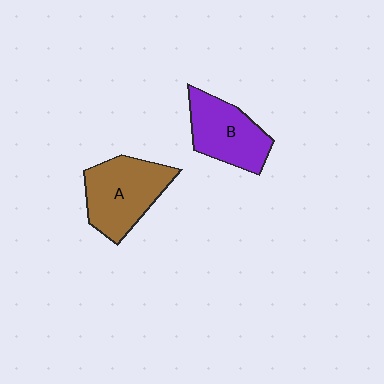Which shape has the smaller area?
Shape B (purple).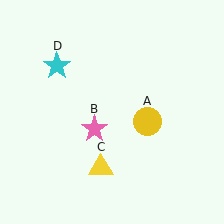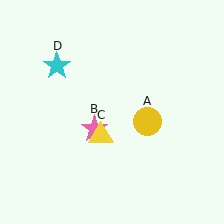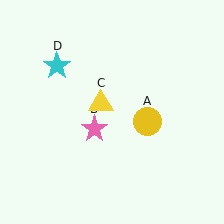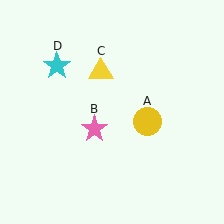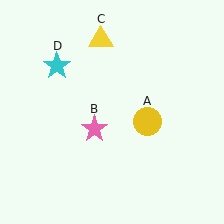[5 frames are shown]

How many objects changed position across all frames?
1 object changed position: yellow triangle (object C).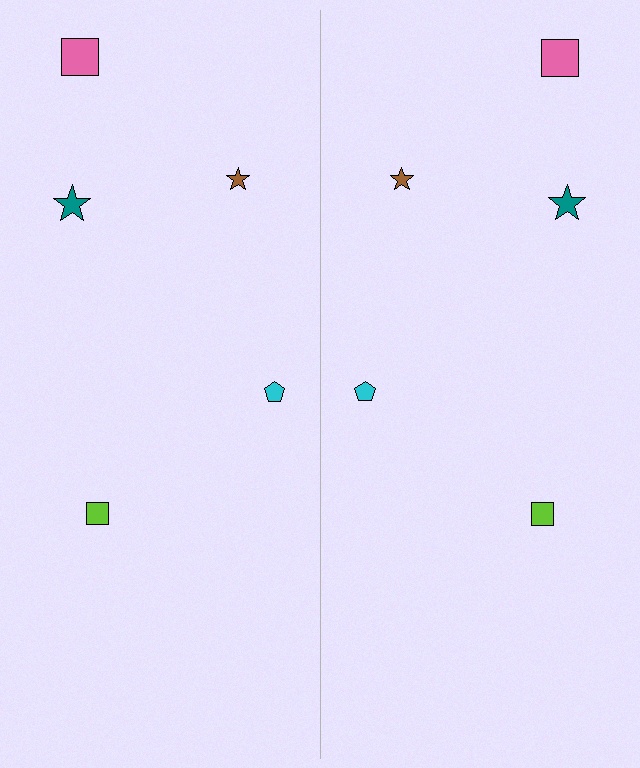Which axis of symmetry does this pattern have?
The pattern has a vertical axis of symmetry running through the center of the image.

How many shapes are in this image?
There are 10 shapes in this image.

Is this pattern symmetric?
Yes, this pattern has bilateral (reflection) symmetry.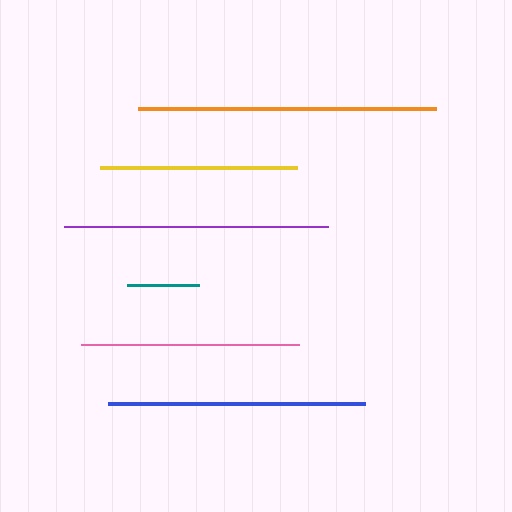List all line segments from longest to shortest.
From longest to shortest: orange, purple, blue, pink, yellow, teal.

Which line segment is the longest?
The orange line is the longest at approximately 298 pixels.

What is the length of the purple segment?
The purple segment is approximately 264 pixels long.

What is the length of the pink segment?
The pink segment is approximately 218 pixels long.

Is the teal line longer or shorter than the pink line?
The pink line is longer than the teal line.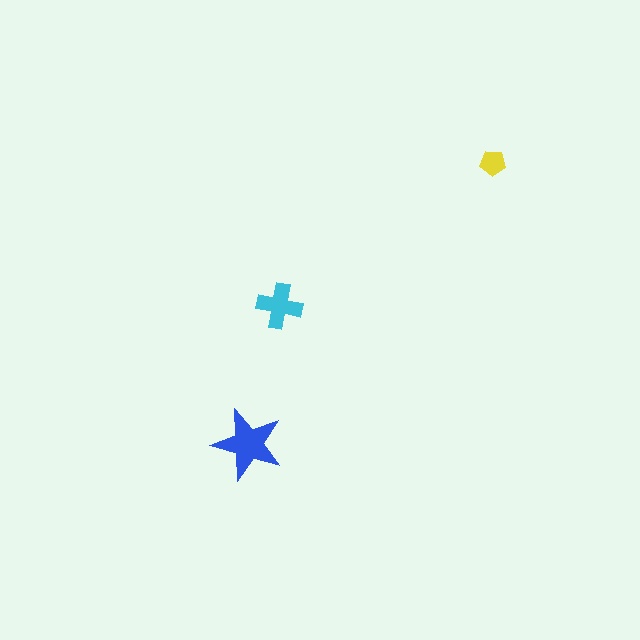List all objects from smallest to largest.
The yellow pentagon, the cyan cross, the blue star.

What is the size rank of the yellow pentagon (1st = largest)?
3rd.